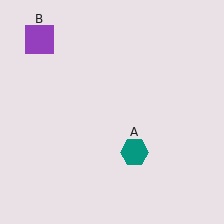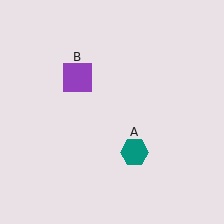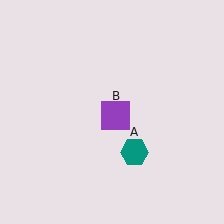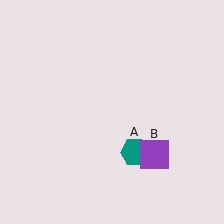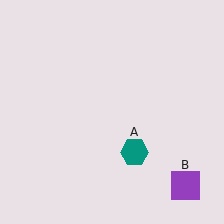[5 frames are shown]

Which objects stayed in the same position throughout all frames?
Teal hexagon (object A) remained stationary.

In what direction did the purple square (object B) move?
The purple square (object B) moved down and to the right.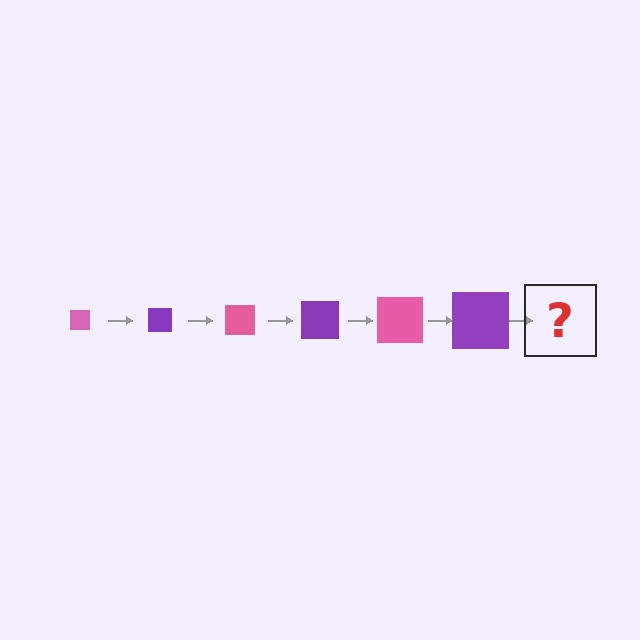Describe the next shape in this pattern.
It should be a pink square, larger than the previous one.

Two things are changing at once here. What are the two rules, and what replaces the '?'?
The two rules are that the square grows larger each step and the color cycles through pink and purple. The '?' should be a pink square, larger than the previous one.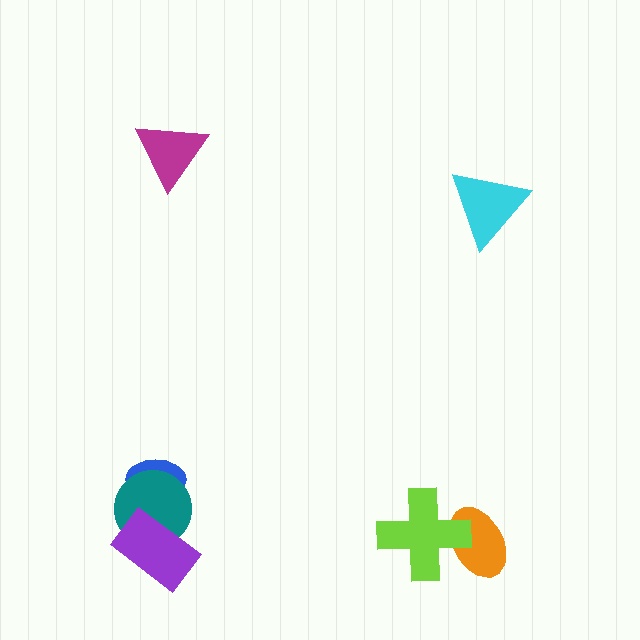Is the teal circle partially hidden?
Yes, it is partially covered by another shape.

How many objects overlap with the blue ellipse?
1 object overlaps with the blue ellipse.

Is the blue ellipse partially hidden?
Yes, it is partially covered by another shape.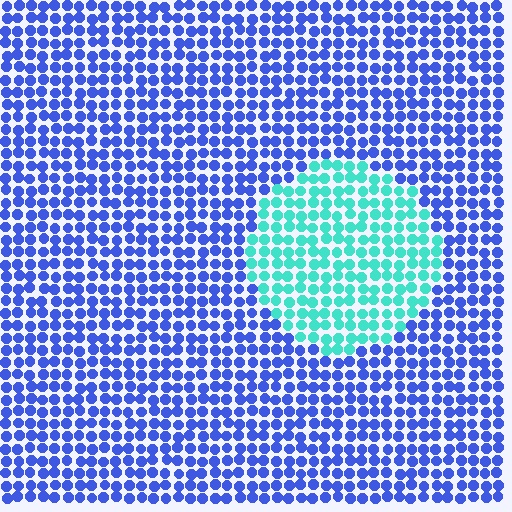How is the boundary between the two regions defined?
The boundary is defined purely by a slight shift in hue (about 61 degrees). Spacing, size, and orientation are identical on both sides.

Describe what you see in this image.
The image is filled with small blue elements in a uniform arrangement. A circle-shaped region is visible where the elements are tinted to a slightly different hue, forming a subtle color boundary.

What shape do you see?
I see a circle.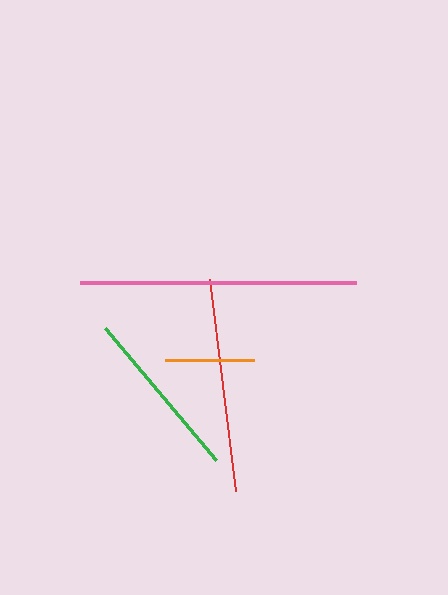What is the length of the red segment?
The red segment is approximately 213 pixels long.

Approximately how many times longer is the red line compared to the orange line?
The red line is approximately 2.4 times the length of the orange line.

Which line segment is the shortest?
The orange line is the shortest at approximately 90 pixels.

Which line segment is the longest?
The pink line is the longest at approximately 275 pixels.